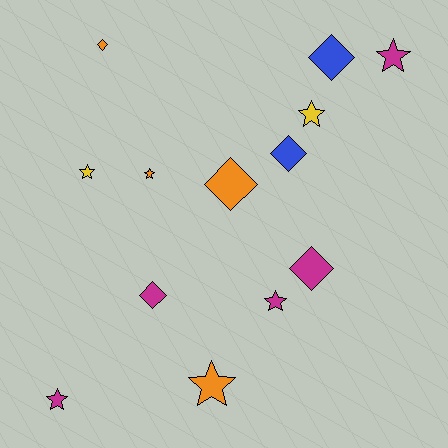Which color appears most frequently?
Magenta, with 5 objects.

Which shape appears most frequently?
Star, with 7 objects.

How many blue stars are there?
There are no blue stars.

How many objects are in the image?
There are 13 objects.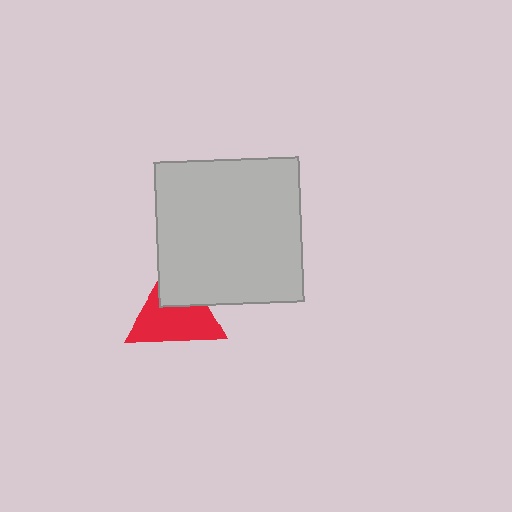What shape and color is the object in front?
The object in front is a light gray square.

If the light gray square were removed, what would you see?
You would see the complete red triangle.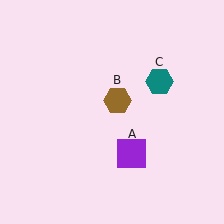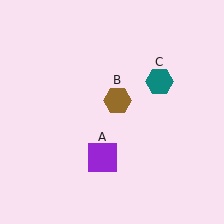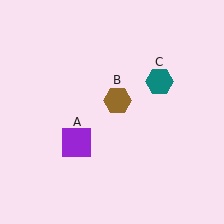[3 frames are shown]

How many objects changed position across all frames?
1 object changed position: purple square (object A).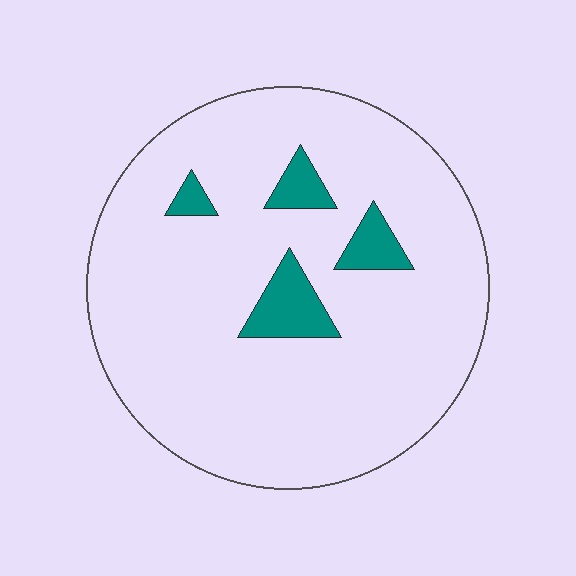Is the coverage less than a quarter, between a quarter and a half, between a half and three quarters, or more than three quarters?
Less than a quarter.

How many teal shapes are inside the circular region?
4.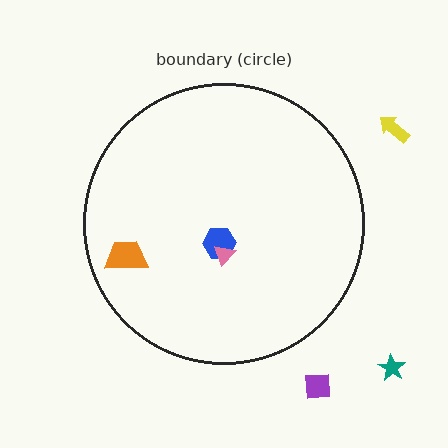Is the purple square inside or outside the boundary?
Outside.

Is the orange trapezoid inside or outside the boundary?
Inside.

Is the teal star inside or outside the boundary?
Outside.